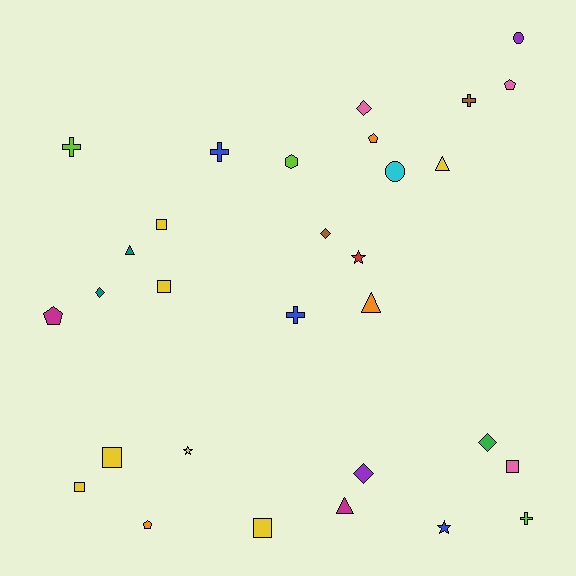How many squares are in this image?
There are 6 squares.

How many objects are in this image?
There are 30 objects.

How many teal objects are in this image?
There are 2 teal objects.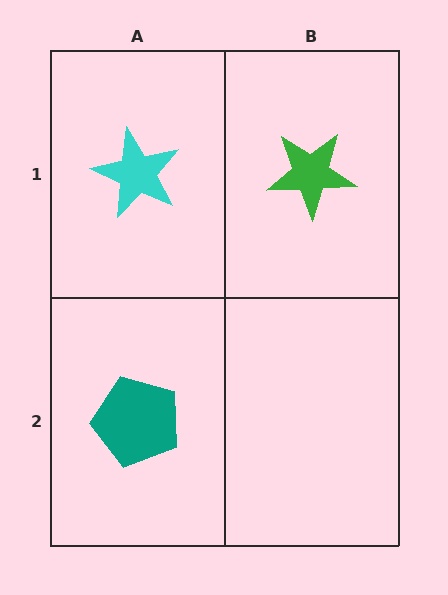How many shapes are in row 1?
2 shapes.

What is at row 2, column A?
A teal pentagon.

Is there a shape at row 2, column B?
No, that cell is empty.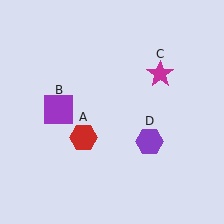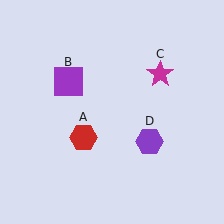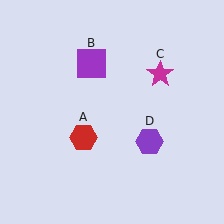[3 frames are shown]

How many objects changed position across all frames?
1 object changed position: purple square (object B).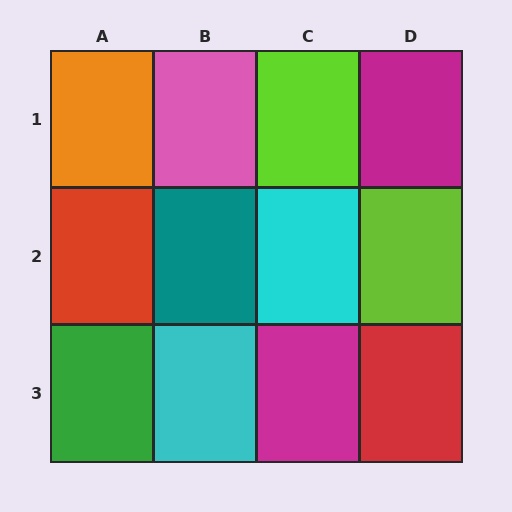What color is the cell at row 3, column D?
Red.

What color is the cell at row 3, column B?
Cyan.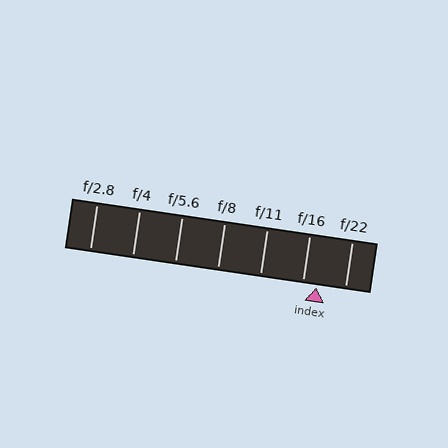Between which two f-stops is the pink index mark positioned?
The index mark is between f/16 and f/22.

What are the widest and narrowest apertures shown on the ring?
The widest aperture shown is f/2.8 and the narrowest is f/22.